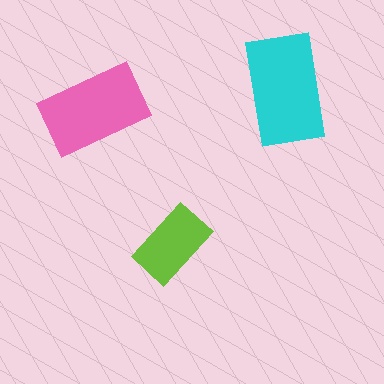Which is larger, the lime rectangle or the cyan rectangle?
The cyan one.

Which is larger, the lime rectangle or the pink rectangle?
The pink one.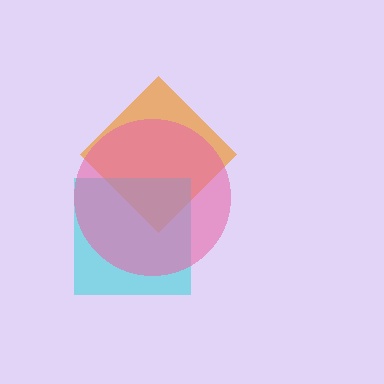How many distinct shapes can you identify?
There are 3 distinct shapes: an orange diamond, a cyan square, a pink circle.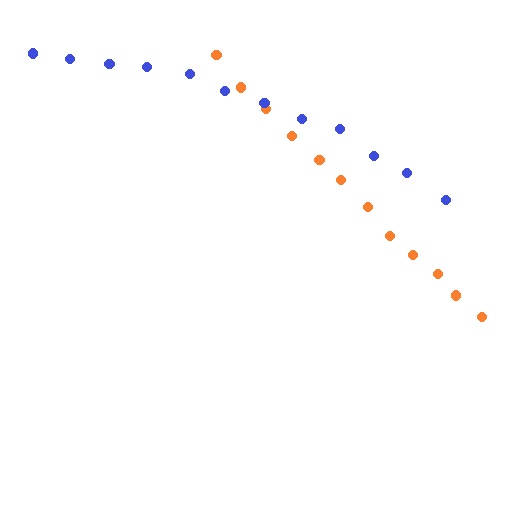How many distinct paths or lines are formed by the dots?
There are 2 distinct paths.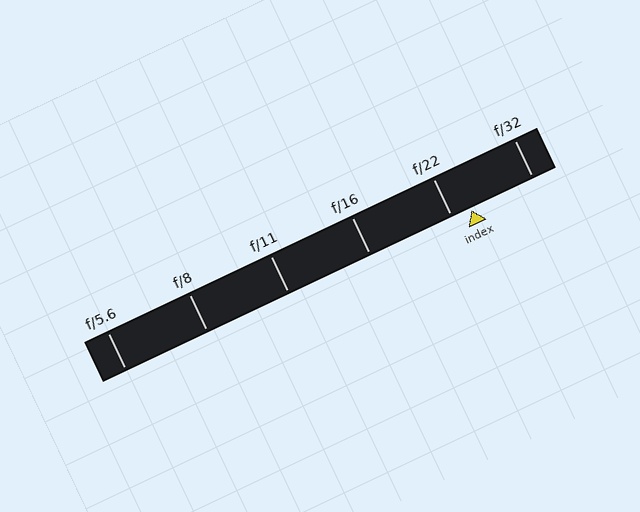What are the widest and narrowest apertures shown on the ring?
The widest aperture shown is f/5.6 and the narrowest is f/32.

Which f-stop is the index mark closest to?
The index mark is closest to f/22.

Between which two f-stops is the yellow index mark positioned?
The index mark is between f/22 and f/32.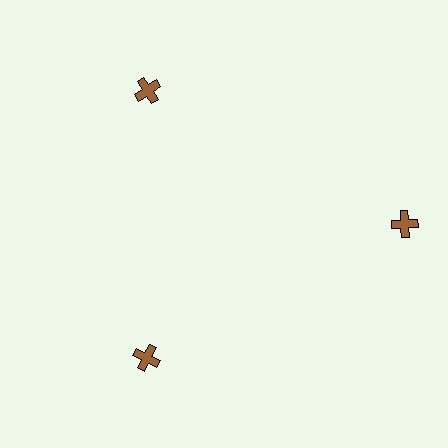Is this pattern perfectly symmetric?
No. The 3 brown crosses are arranged in a ring, but one element near the 3 o'clock position is pushed outward from the center, breaking the 3-fold rotational symmetry.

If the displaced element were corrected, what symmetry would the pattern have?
It would have 3-fold rotational symmetry — the pattern would map onto itself every 120 degrees.